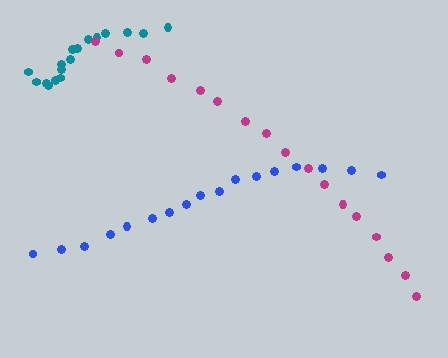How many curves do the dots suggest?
There are 3 distinct paths.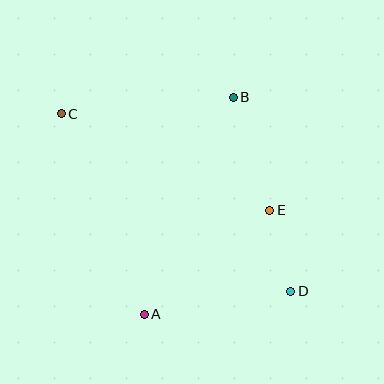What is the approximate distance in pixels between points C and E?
The distance between C and E is approximately 230 pixels.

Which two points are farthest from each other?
Points C and D are farthest from each other.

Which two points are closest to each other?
Points D and E are closest to each other.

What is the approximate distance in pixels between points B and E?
The distance between B and E is approximately 119 pixels.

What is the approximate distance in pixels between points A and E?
The distance between A and E is approximately 163 pixels.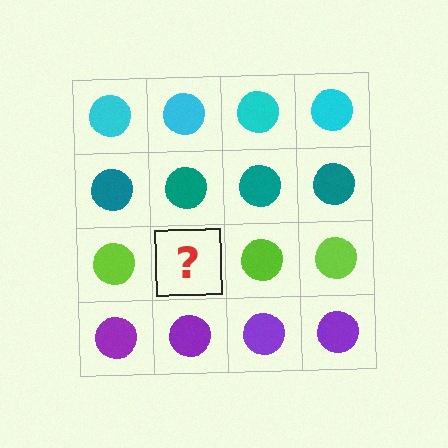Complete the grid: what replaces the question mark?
The question mark should be replaced with a lime circle.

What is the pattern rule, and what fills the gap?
The rule is that each row has a consistent color. The gap should be filled with a lime circle.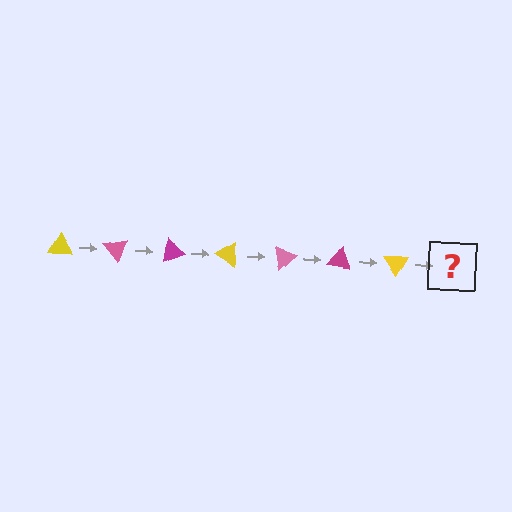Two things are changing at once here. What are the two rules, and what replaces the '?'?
The two rules are that it rotates 50 degrees each step and the color cycles through yellow, pink, and magenta. The '?' should be a pink triangle, rotated 350 degrees from the start.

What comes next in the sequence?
The next element should be a pink triangle, rotated 350 degrees from the start.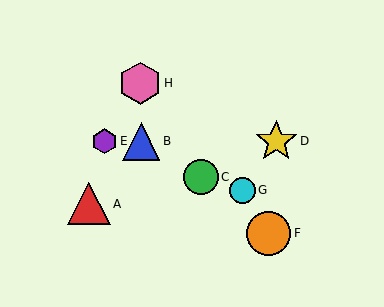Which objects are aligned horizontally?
Objects B, D, E are aligned horizontally.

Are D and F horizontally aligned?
No, D is at y≈141 and F is at y≈233.